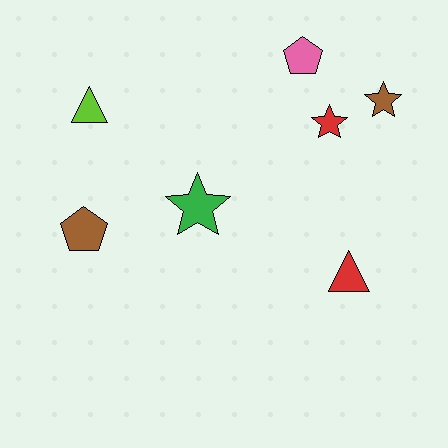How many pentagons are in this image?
There are 2 pentagons.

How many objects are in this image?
There are 7 objects.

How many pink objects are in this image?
There is 1 pink object.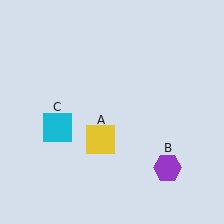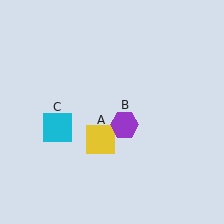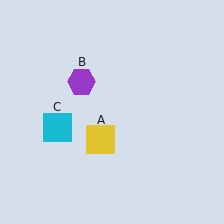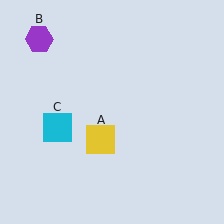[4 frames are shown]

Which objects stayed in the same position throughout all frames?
Yellow square (object A) and cyan square (object C) remained stationary.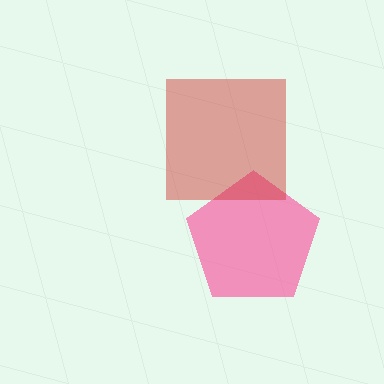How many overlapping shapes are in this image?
There are 2 overlapping shapes in the image.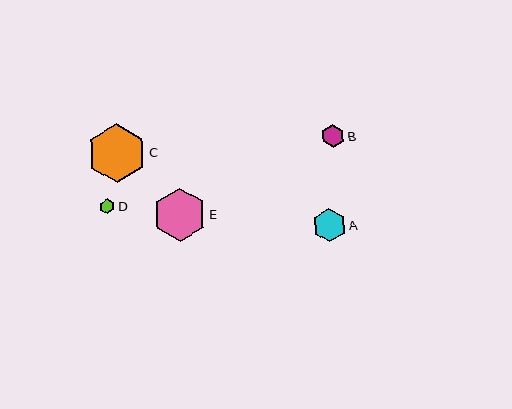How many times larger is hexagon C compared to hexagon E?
Hexagon C is approximately 1.1 times the size of hexagon E.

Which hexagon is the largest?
Hexagon C is the largest with a size of approximately 59 pixels.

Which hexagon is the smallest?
Hexagon D is the smallest with a size of approximately 15 pixels.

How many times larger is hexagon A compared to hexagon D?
Hexagon A is approximately 2.2 times the size of hexagon D.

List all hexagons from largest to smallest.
From largest to smallest: C, E, A, B, D.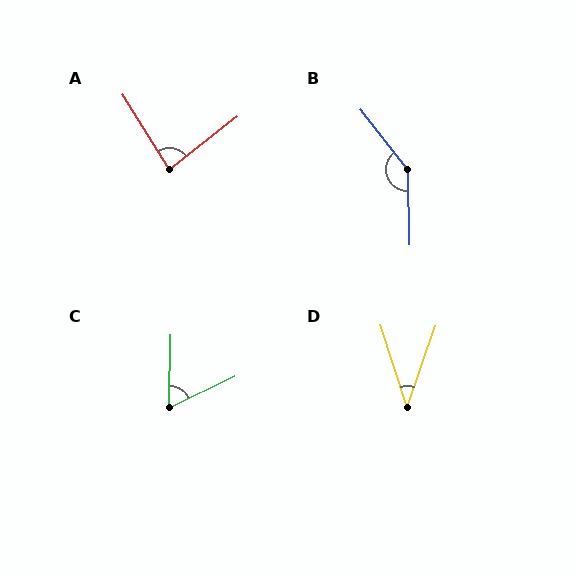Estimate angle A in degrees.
Approximately 84 degrees.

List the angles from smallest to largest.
D (37°), C (63°), A (84°), B (143°).